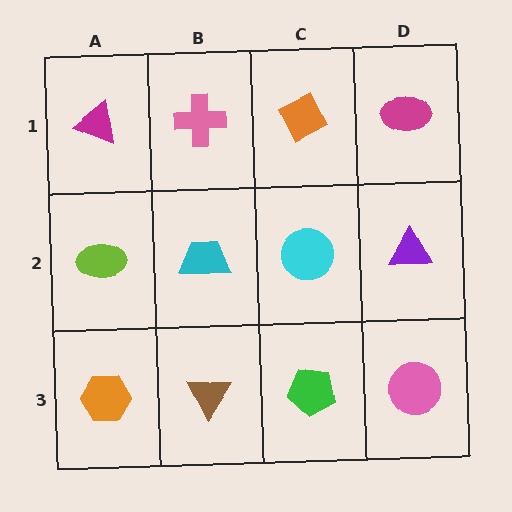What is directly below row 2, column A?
An orange hexagon.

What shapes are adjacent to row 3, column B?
A cyan trapezoid (row 2, column B), an orange hexagon (row 3, column A), a green pentagon (row 3, column C).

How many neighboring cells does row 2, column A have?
3.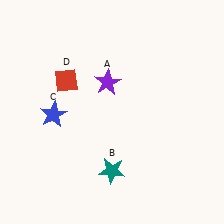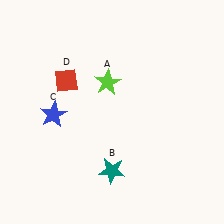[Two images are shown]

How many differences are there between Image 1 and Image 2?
There is 1 difference between the two images.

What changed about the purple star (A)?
In Image 1, A is purple. In Image 2, it changed to lime.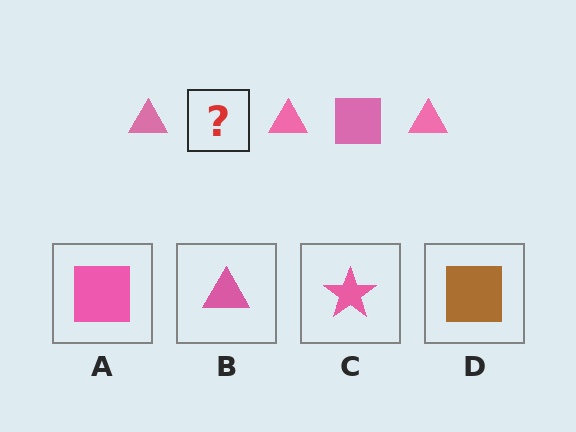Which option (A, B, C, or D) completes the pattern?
A.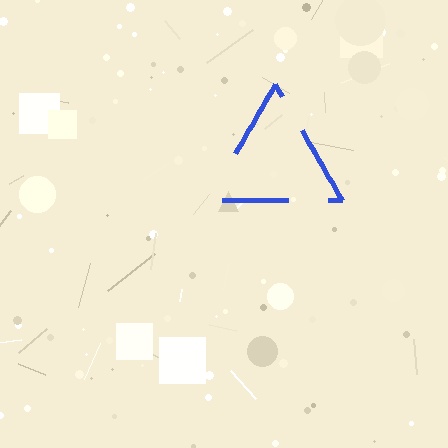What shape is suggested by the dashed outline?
The dashed outline suggests a triangle.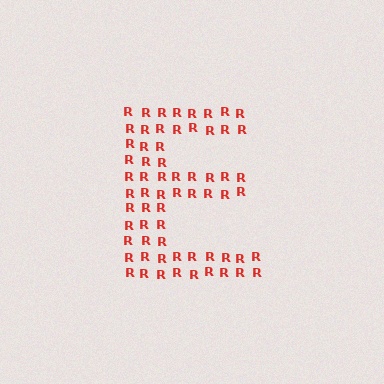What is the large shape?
The large shape is the letter E.